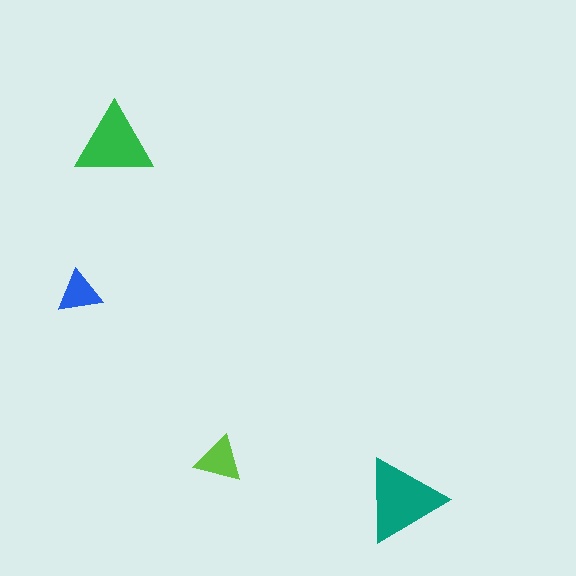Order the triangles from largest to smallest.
the teal one, the green one, the lime one, the blue one.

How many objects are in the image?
There are 4 objects in the image.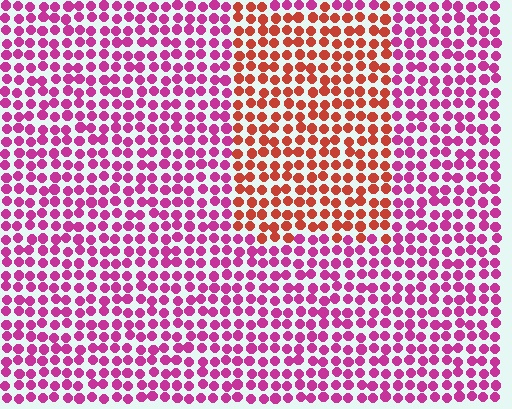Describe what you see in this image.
The image is filled with small magenta elements in a uniform arrangement. A rectangle-shaped region is visible where the elements are tinted to a slightly different hue, forming a subtle color boundary.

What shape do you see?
I see a rectangle.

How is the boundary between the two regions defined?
The boundary is defined purely by a slight shift in hue (about 48 degrees). Spacing, size, and orientation are identical on both sides.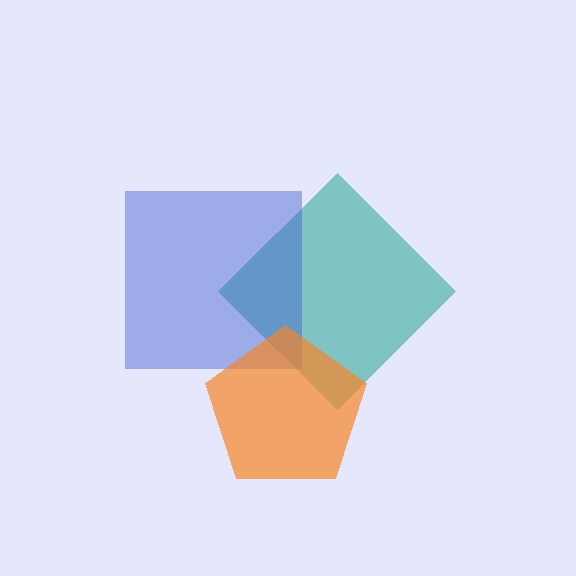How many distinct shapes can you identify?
There are 3 distinct shapes: a teal diamond, a blue square, an orange pentagon.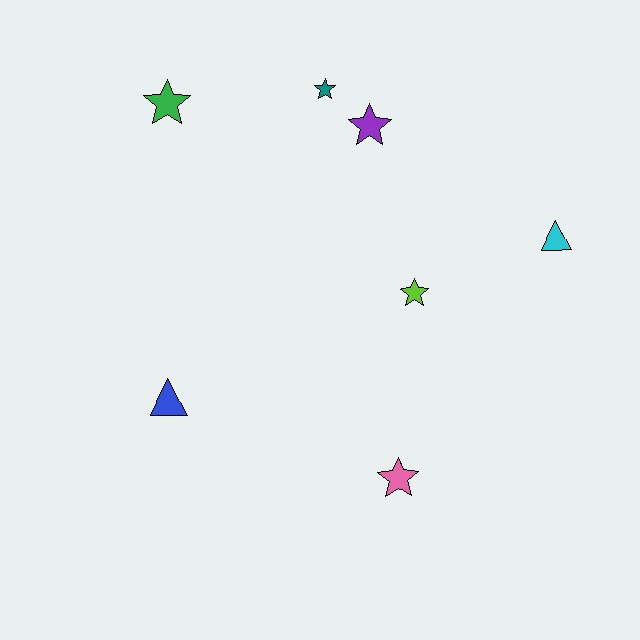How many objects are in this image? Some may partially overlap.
There are 7 objects.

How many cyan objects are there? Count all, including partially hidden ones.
There is 1 cyan object.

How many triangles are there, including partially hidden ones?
There are 2 triangles.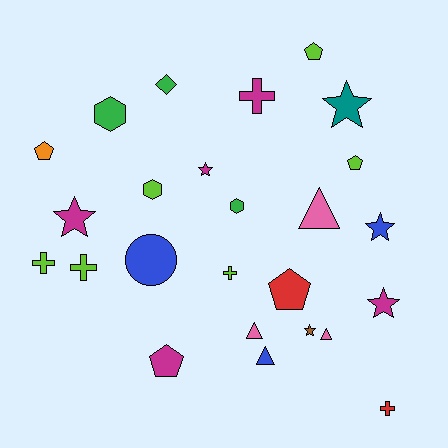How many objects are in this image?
There are 25 objects.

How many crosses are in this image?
There are 5 crosses.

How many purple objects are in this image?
There are no purple objects.